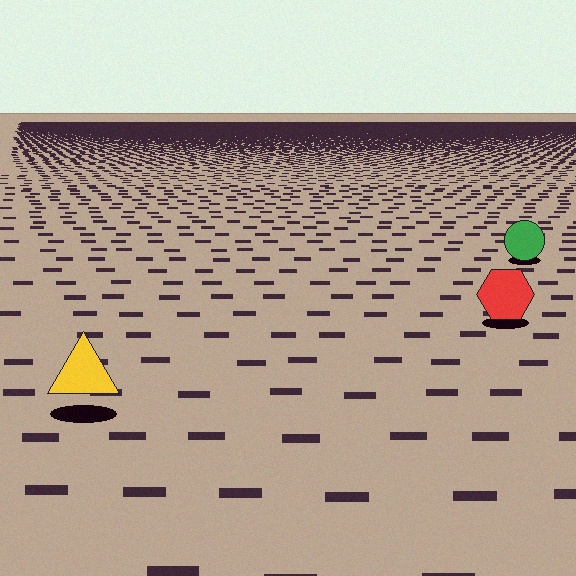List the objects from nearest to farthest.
From nearest to farthest: the yellow triangle, the red hexagon, the green circle.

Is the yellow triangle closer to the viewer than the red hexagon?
Yes. The yellow triangle is closer — you can tell from the texture gradient: the ground texture is coarser near it.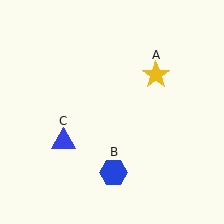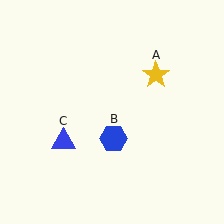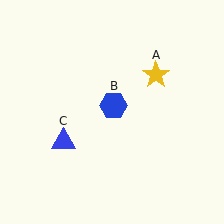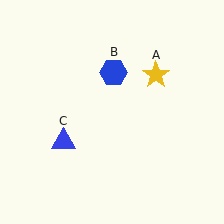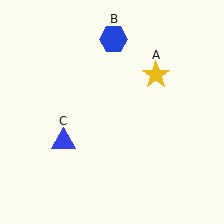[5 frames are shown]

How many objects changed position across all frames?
1 object changed position: blue hexagon (object B).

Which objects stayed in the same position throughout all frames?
Yellow star (object A) and blue triangle (object C) remained stationary.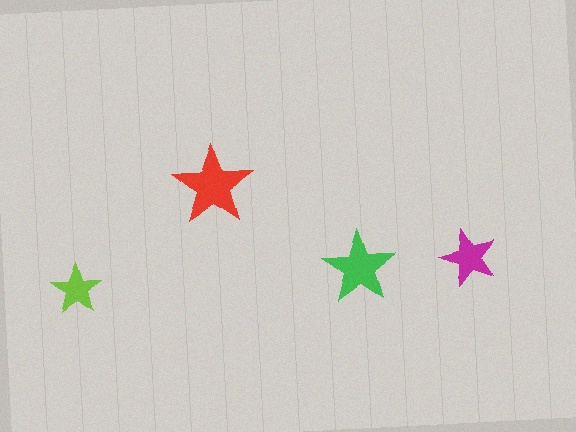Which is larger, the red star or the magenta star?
The red one.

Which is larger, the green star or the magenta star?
The green one.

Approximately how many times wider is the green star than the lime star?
About 1.5 times wider.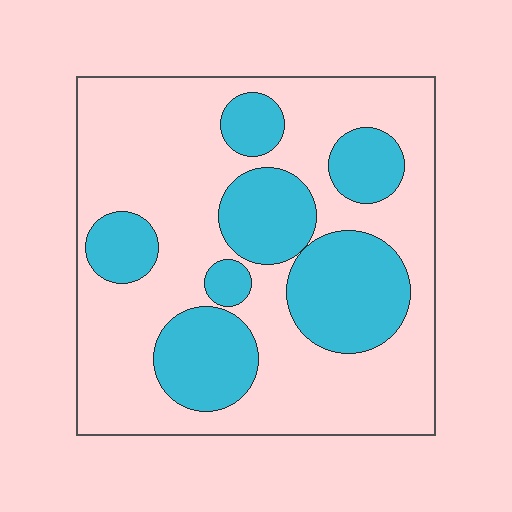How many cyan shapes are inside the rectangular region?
7.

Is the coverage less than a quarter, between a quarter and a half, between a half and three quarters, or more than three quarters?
Between a quarter and a half.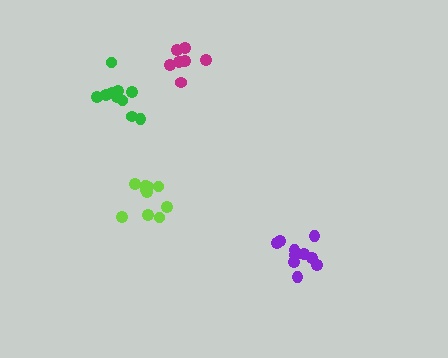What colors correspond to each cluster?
The clusters are colored: purple, green, lime, magenta.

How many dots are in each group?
Group 1: 10 dots, Group 2: 11 dots, Group 3: 10 dots, Group 4: 7 dots (38 total).